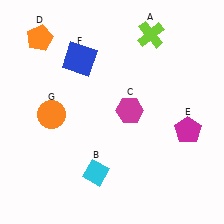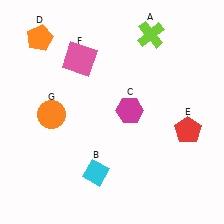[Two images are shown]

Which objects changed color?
E changed from magenta to red. F changed from blue to pink.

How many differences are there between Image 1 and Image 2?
There are 2 differences between the two images.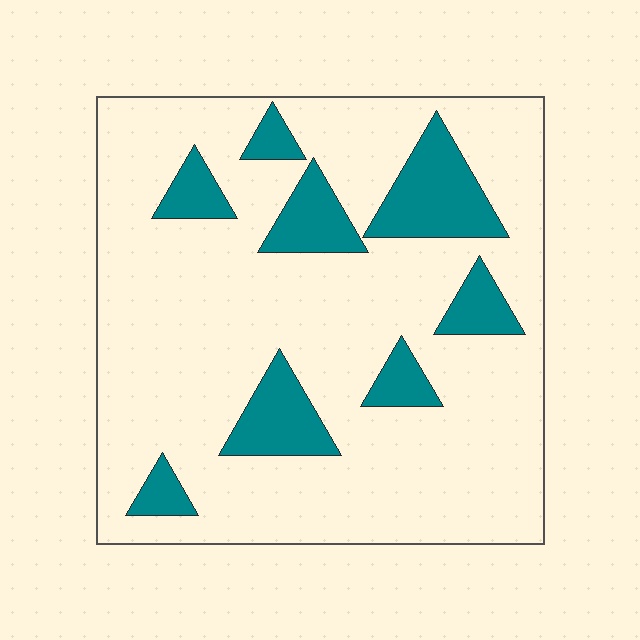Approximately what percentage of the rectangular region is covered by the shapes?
Approximately 20%.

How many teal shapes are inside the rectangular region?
8.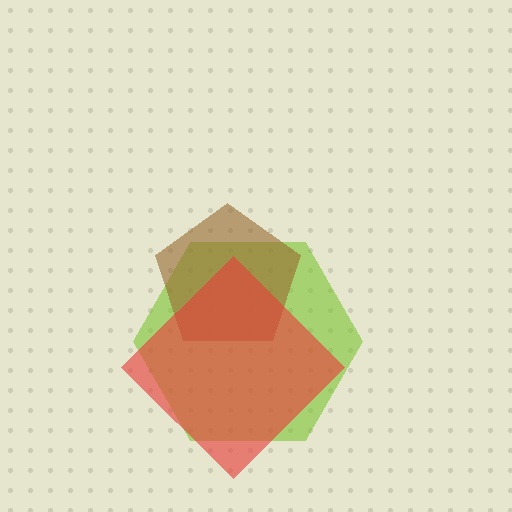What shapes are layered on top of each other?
The layered shapes are: a lime hexagon, a brown pentagon, a red diamond.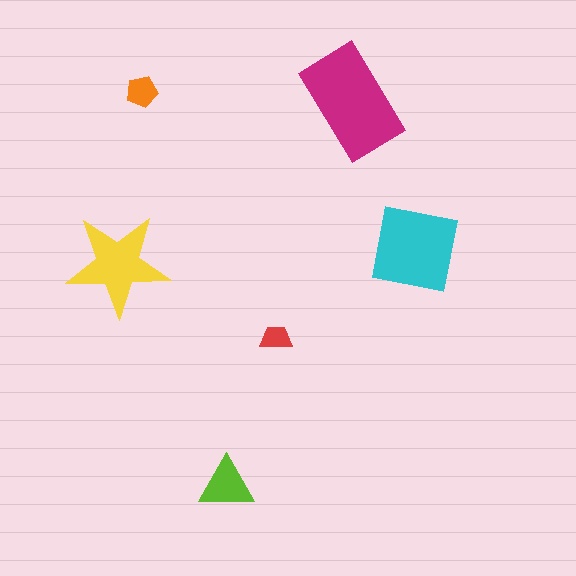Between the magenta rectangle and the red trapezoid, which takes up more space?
The magenta rectangle.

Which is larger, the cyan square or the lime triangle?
The cyan square.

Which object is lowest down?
The lime triangle is bottommost.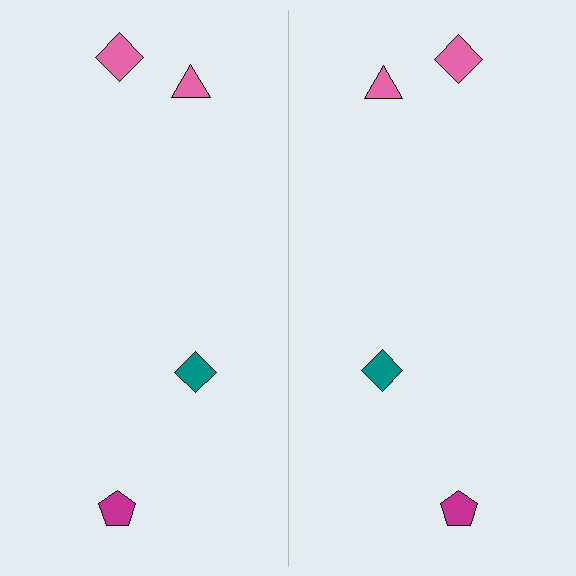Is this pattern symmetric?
Yes, this pattern has bilateral (reflection) symmetry.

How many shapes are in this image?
There are 8 shapes in this image.